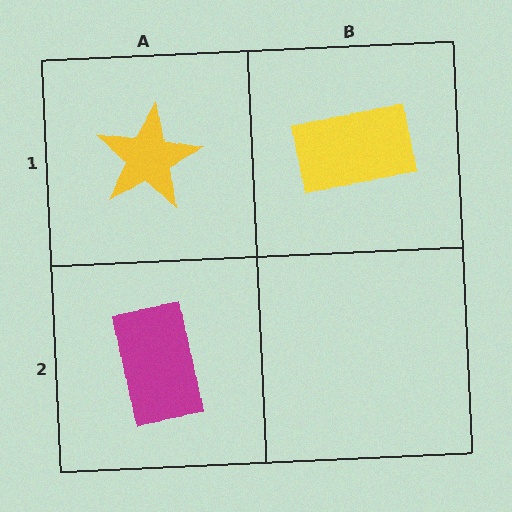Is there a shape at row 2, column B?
No, that cell is empty.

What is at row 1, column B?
A yellow rectangle.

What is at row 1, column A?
A yellow star.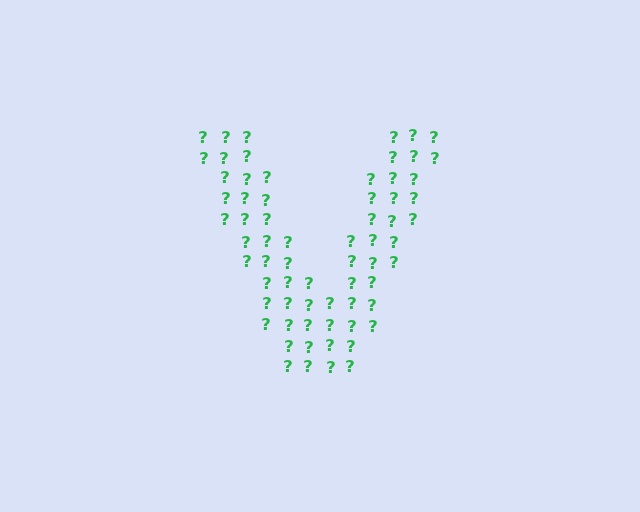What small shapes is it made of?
It is made of small question marks.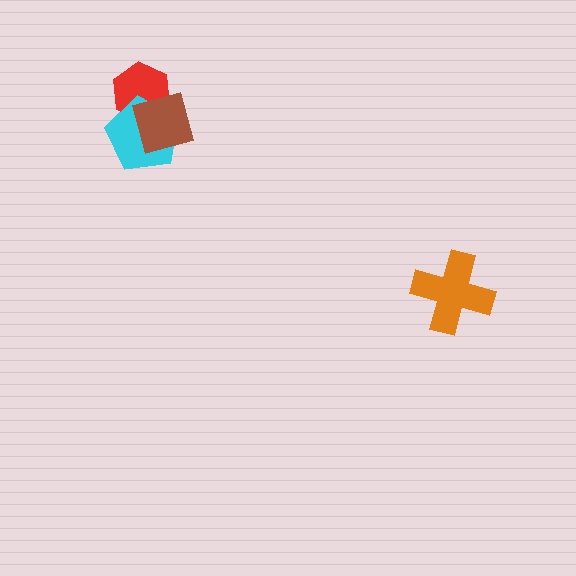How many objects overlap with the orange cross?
0 objects overlap with the orange cross.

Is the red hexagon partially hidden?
Yes, it is partially covered by another shape.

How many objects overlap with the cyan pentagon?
2 objects overlap with the cyan pentagon.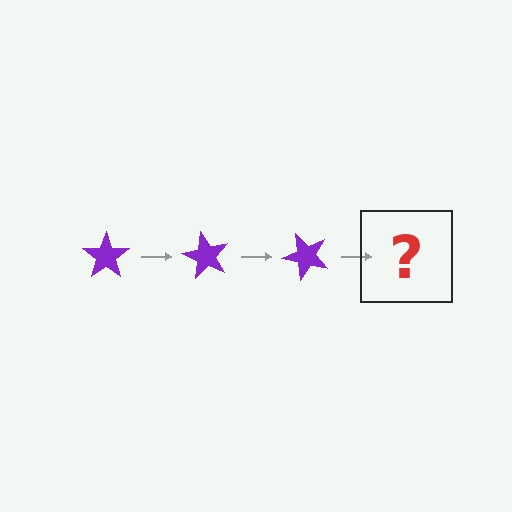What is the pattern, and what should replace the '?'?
The pattern is that the star rotates 60 degrees each step. The '?' should be a purple star rotated 180 degrees.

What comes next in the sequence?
The next element should be a purple star rotated 180 degrees.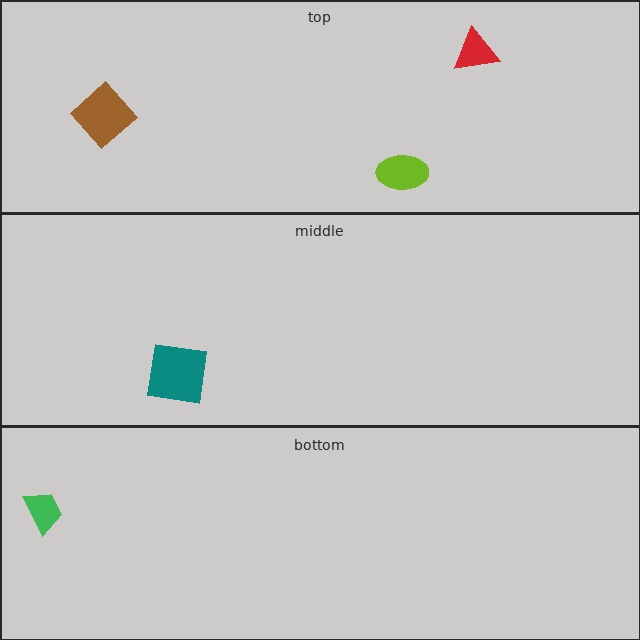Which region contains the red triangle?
The top region.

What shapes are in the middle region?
The teal square.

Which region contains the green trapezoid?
The bottom region.